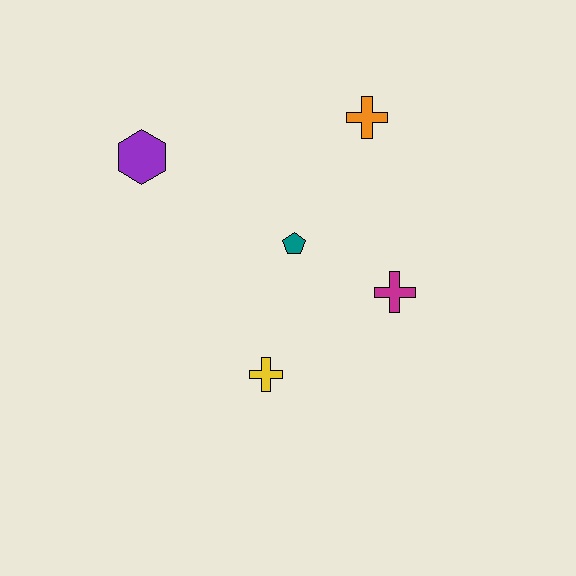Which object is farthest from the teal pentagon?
The purple hexagon is farthest from the teal pentagon.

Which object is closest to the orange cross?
The teal pentagon is closest to the orange cross.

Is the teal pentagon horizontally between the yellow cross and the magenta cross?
Yes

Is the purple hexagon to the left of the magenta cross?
Yes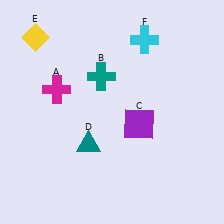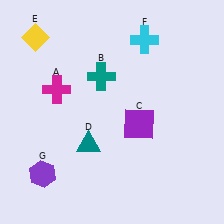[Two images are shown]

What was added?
A purple hexagon (G) was added in Image 2.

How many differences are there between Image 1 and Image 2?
There is 1 difference between the two images.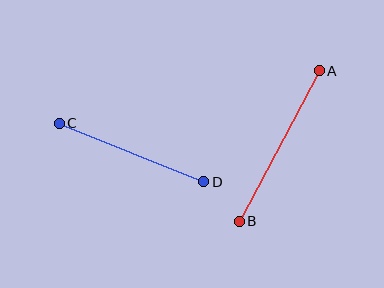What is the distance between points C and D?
The distance is approximately 156 pixels.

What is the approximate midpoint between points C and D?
The midpoint is at approximately (132, 153) pixels.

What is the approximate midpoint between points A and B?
The midpoint is at approximately (279, 146) pixels.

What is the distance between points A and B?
The distance is approximately 171 pixels.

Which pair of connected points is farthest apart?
Points A and B are farthest apart.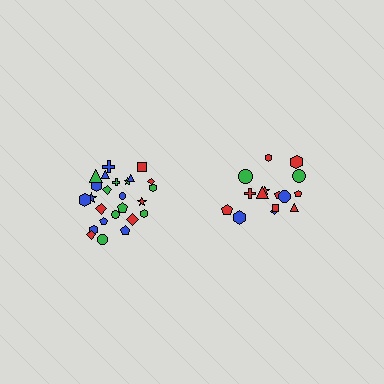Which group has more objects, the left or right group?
The left group.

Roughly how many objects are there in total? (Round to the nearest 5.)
Roughly 40 objects in total.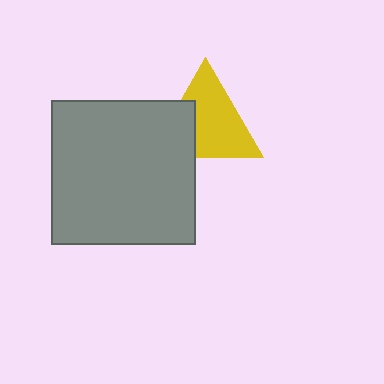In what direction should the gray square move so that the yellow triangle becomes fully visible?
The gray square should move toward the lower-left. That is the shortest direction to clear the overlap and leave the yellow triangle fully visible.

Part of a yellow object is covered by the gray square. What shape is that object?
It is a triangle.